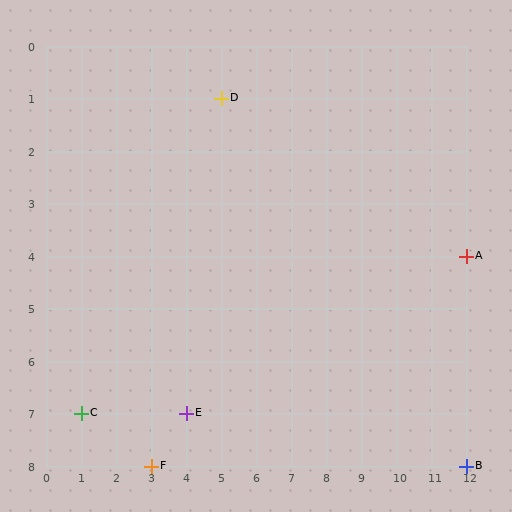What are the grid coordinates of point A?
Point A is at grid coordinates (12, 4).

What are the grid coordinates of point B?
Point B is at grid coordinates (12, 8).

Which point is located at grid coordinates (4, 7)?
Point E is at (4, 7).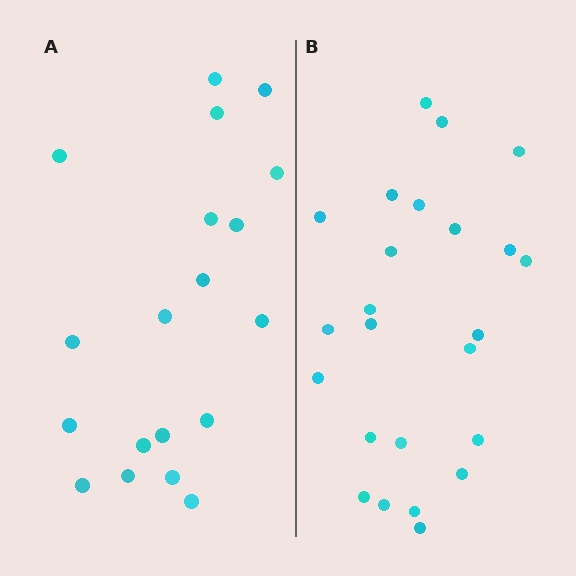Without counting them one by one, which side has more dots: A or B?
Region B (the right region) has more dots.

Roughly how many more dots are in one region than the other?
Region B has about 5 more dots than region A.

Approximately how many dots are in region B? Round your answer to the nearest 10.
About 20 dots. (The exact count is 24, which rounds to 20.)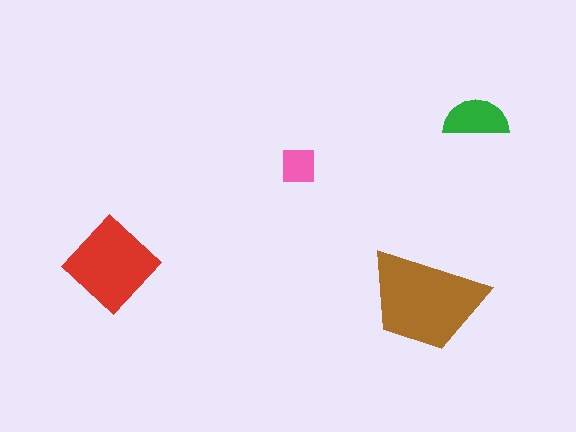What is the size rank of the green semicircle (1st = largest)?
3rd.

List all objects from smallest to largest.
The pink square, the green semicircle, the red diamond, the brown trapezoid.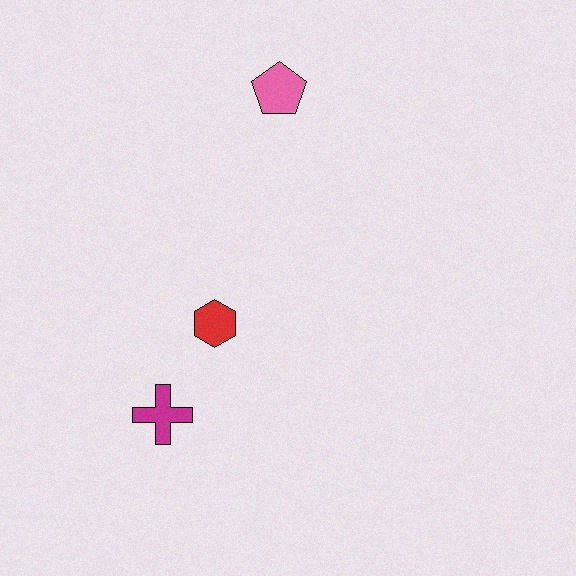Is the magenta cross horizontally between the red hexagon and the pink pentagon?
No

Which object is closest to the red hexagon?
The magenta cross is closest to the red hexagon.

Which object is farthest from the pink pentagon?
The magenta cross is farthest from the pink pentagon.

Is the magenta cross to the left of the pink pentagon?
Yes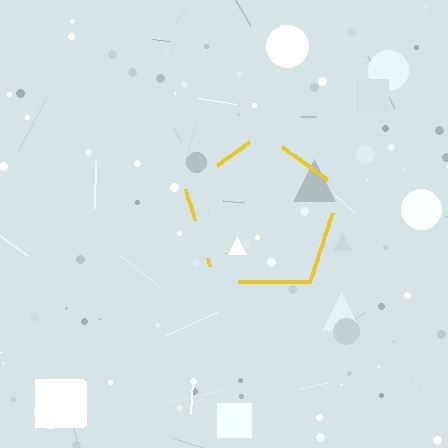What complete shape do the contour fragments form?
The contour fragments form a pentagon.